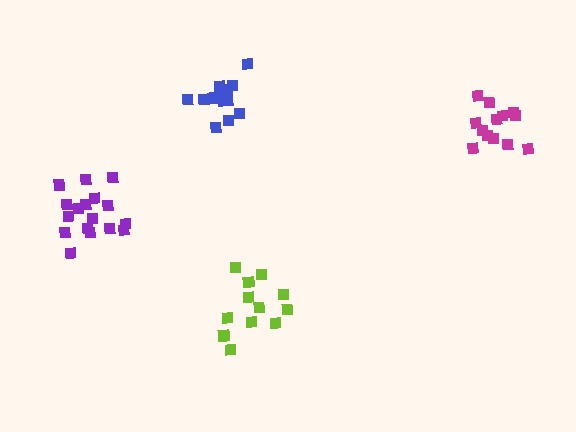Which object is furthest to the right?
The magenta cluster is rightmost.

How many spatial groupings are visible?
There are 4 spatial groupings.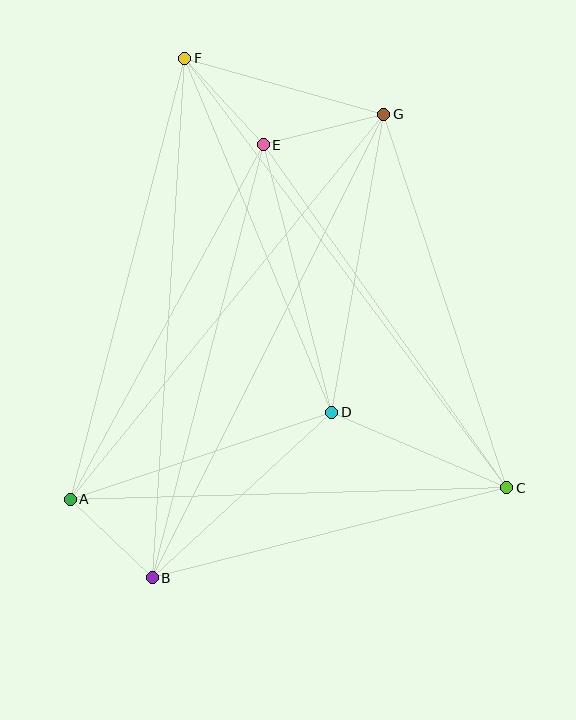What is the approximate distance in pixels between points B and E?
The distance between B and E is approximately 447 pixels.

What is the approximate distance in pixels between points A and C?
The distance between A and C is approximately 437 pixels.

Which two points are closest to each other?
Points A and B are closest to each other.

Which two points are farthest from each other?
Points C and F are farthest from each other.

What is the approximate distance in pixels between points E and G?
The distance between E and G is approximately 124 pixels.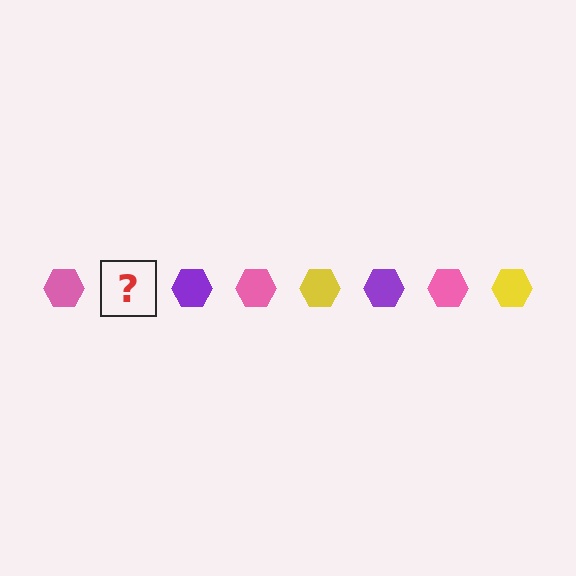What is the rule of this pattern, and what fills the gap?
The rule is that the pattern cycles through pink, yellow, purple hexagons. The gap should be filled with a yellow hexagon.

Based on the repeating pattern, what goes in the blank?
The blank should be a yellow hexagon.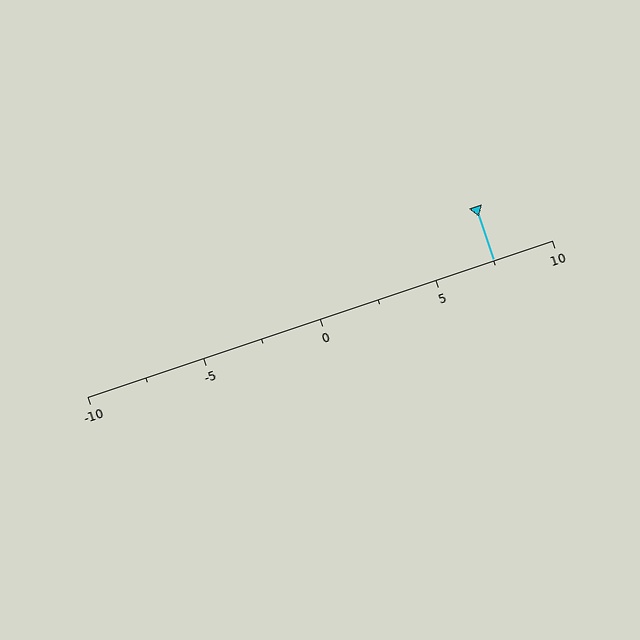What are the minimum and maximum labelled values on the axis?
The axis runs from -10 to 10.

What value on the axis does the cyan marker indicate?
The marker indicates approximately 7.5.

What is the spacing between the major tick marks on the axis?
The major ticks are spaced 5 apart.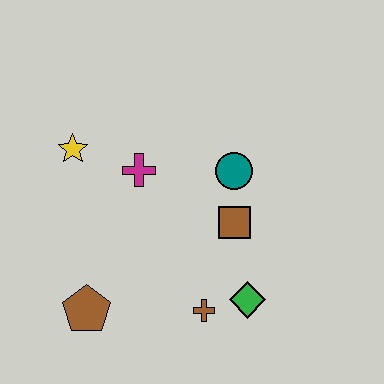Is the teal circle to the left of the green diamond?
Yes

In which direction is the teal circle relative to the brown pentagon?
The teal circle is to the right of the brown pentagon.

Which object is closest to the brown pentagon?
The brown cross is closest to the brown pentagon.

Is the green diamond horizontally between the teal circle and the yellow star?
No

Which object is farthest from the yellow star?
The green diamond is farthest from the yellow star.